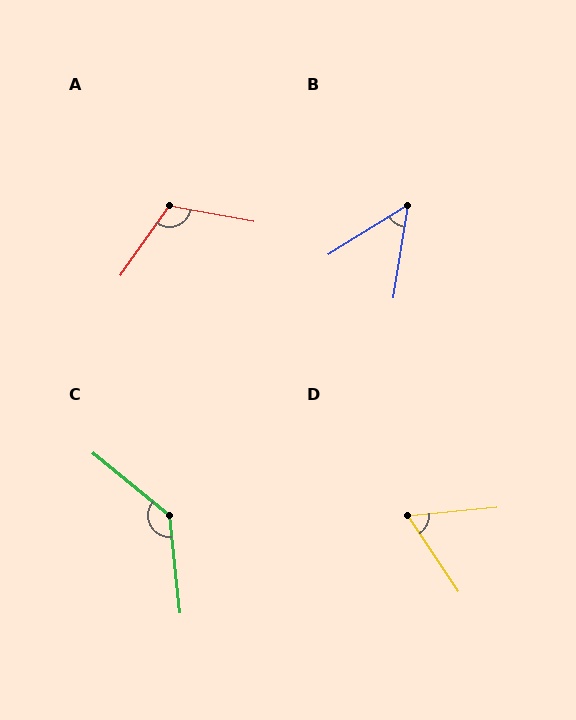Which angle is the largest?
C, at approximately 135 degrees.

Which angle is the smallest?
B, at approximately 49 degrees.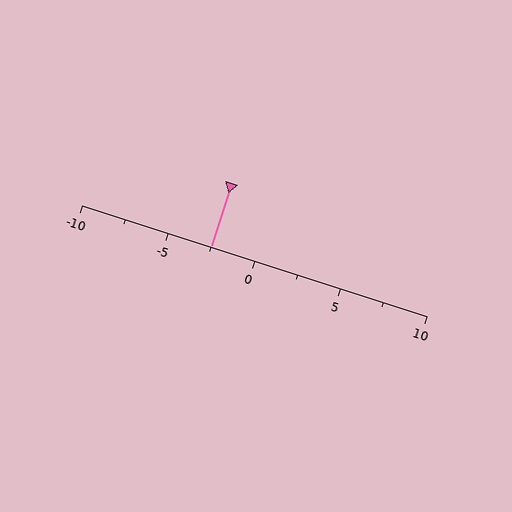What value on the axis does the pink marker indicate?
The marker indicates approximately -2.5.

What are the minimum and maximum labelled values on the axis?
The axis runs from -10 to 10.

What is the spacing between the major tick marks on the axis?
The major ticks are spaced 5 apart.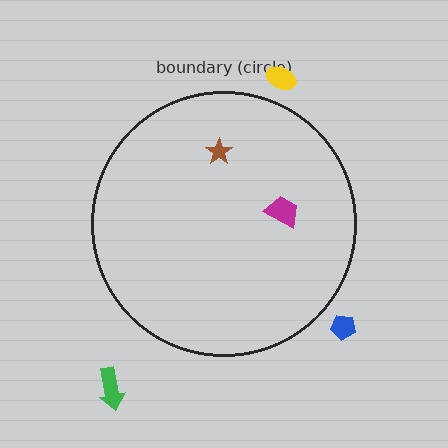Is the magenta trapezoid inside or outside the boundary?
Inside.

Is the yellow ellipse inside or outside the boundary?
Outside.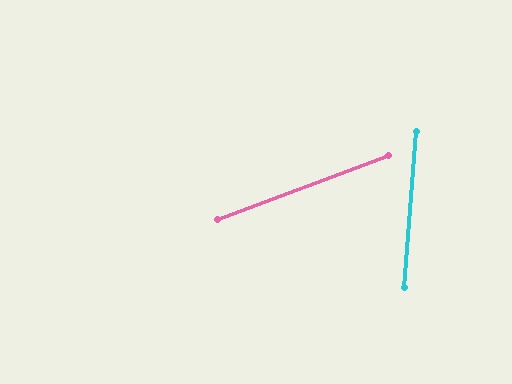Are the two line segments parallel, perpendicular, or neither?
Neither parallel nor perpendicular — they differ by about 65°.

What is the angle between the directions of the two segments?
Approximately 65 degrees.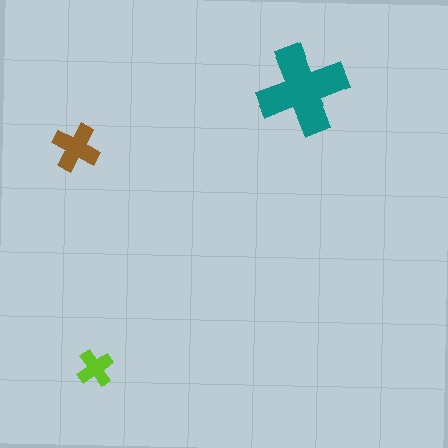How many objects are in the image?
There are 3 objects in the image.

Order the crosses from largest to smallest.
the teal one, the brown one, the lime one.